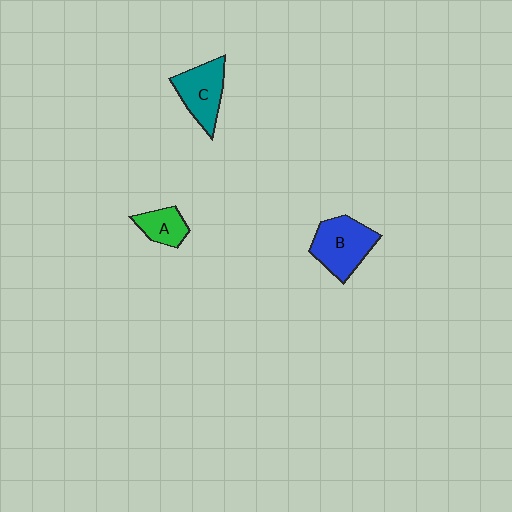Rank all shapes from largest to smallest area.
From largest to smallest: B (blue), C (teal), A (green).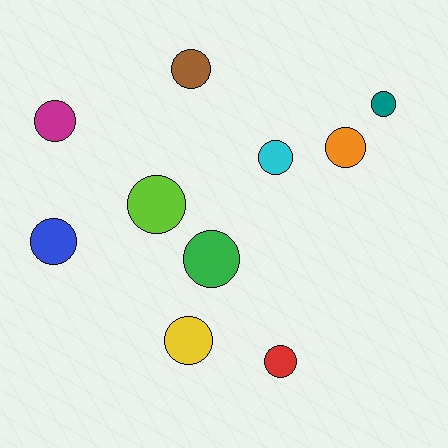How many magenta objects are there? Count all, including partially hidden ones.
There is 1 magenta object.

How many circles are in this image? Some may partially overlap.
There are 10 circles.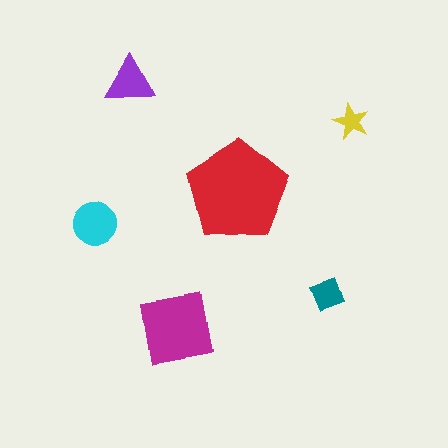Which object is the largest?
The red pentagon.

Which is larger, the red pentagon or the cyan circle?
The red pentagon.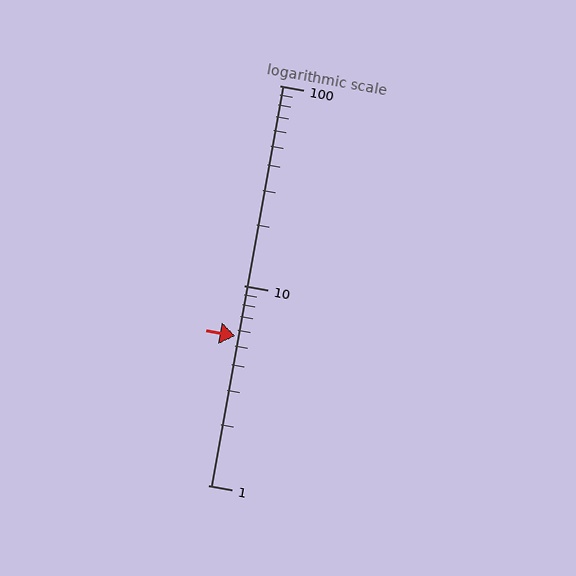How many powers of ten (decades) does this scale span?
The scale spans 2 decades, from 1 to 100.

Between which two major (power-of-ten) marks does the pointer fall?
The pointer is between 1 and 10.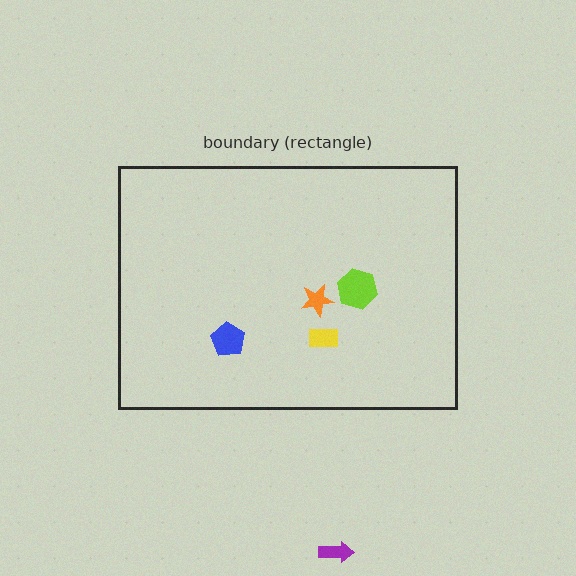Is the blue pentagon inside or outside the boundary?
Inside.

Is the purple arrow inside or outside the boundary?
Outside.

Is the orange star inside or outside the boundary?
Inside.